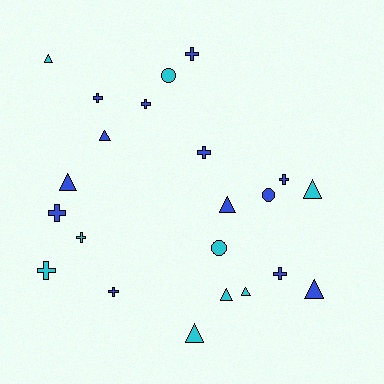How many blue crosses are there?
There are 8 blue crosses.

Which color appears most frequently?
Blue, with 13 objects.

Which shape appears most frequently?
Cross, with 10 objects.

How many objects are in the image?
There are 22 objects.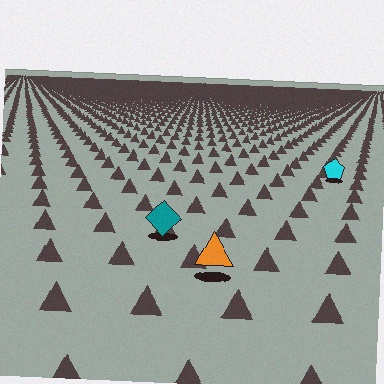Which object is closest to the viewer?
The orange triangle is closest. The texture marks near it are larger and more spread out.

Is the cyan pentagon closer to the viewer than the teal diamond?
No. The teal diamond is closer — you can tell from the texture gradient: the ground texture is coarser near it.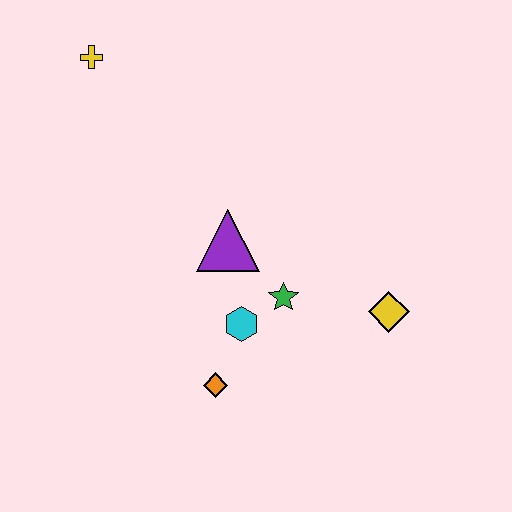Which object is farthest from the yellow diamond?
The yellow cross is farthest from the yellow diamond.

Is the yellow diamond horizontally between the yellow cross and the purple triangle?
No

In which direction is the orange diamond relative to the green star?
The orange diamond is below the green star.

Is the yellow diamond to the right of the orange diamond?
Yes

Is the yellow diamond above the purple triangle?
No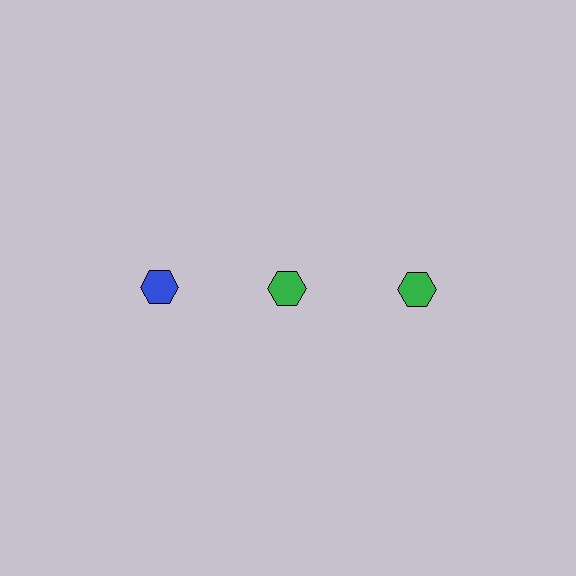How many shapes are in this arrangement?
There are 3 shapes arranged in a grid pattern.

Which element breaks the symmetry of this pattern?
The blue hexagon in the top row, leftmost column breaks the symmetry. All other shapes are green hexagons.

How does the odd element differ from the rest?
It has a different color: blue instead of green.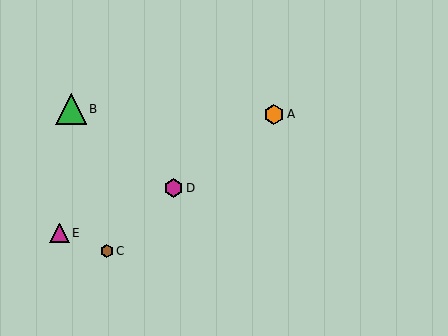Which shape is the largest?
The green triangle (labeled B) is the largest.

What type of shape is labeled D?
Shape D is a magenta hexagon.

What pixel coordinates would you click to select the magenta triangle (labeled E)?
Click at (60, 233) to select the magenta triangle E.